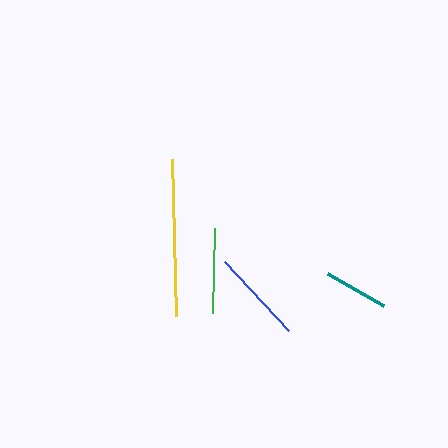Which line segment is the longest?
The yellow line is the longest at approximately 157 pixels.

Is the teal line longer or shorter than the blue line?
The blue line is longer than the teal line.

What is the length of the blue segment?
The blue segment is approximately 94 pixels long.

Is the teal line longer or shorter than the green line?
The green line is longer than the teal line.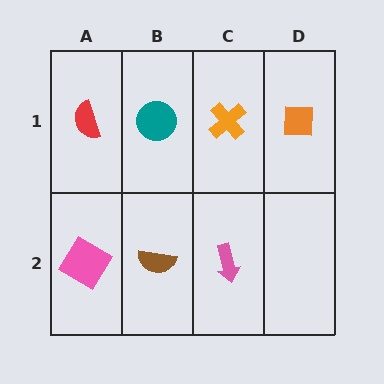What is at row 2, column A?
A pink diamond.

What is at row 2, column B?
A brown semicircle.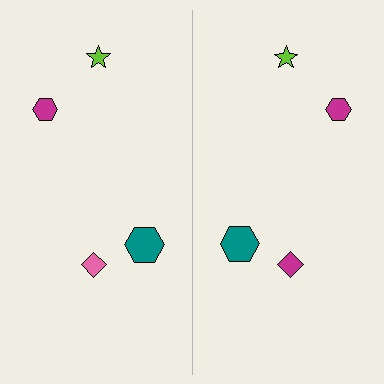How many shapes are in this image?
There are 8 shapes in this image.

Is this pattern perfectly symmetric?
No, the pattern is not perfectly symmetric. The magenta diamond on the right side breaks the symmetry — its mirror counterpart is pink.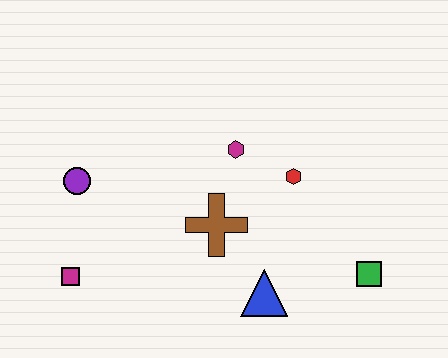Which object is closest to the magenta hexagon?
The red hexagon is closest to the magenta hexagon.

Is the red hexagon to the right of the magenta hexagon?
Yes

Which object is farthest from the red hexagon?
The magenta square is farthest from the red hexagon.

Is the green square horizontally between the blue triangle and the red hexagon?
No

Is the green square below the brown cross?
Yes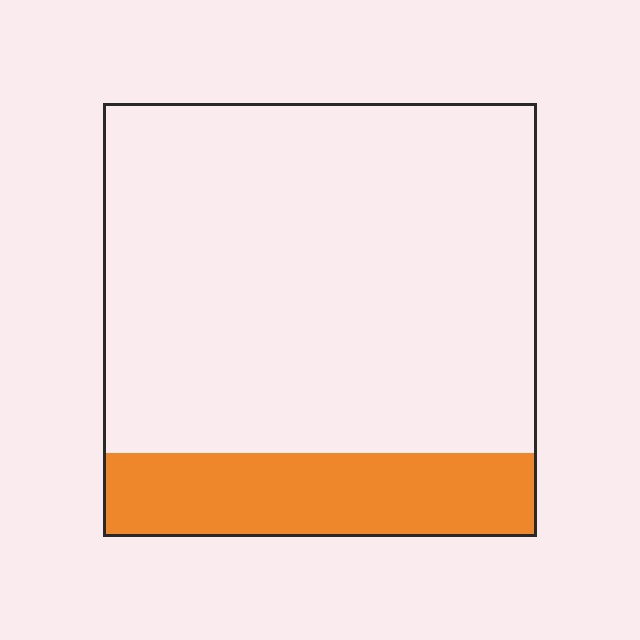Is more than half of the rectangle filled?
No.